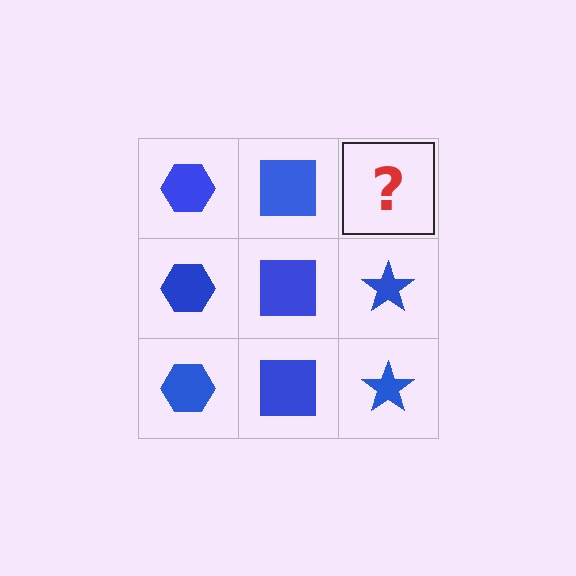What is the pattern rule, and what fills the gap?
The rule is that each column has a consistent shape. The gap should be filled with a blue star.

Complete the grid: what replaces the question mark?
The question mark should be replaced with a blue star.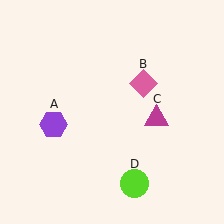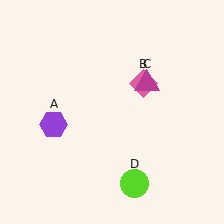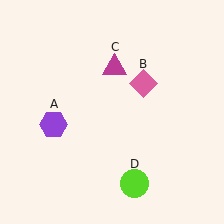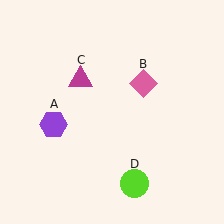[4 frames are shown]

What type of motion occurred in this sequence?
The magenta triangle (object C) rotated counterclockwise around the center of the scene.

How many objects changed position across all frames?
1 object changed position: magenta triangle (object C).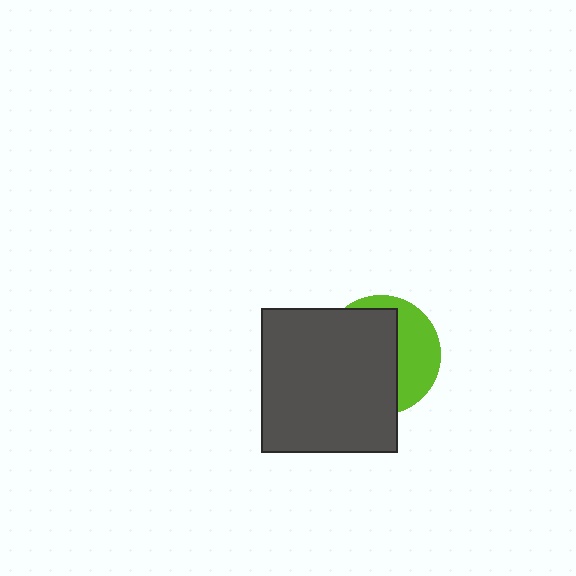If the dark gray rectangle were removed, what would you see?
You would see the complete lime circle.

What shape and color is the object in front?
The object in front is a dark gray rectangle.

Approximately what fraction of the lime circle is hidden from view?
Roughly 63% of the lime circle is hidden behind the dark gray rectangle.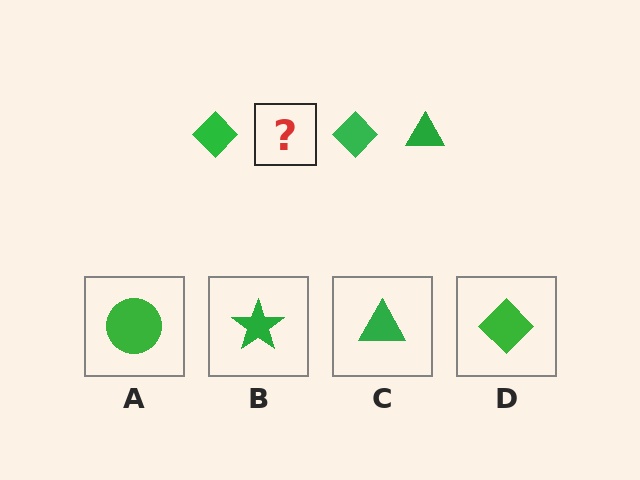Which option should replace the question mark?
Option C.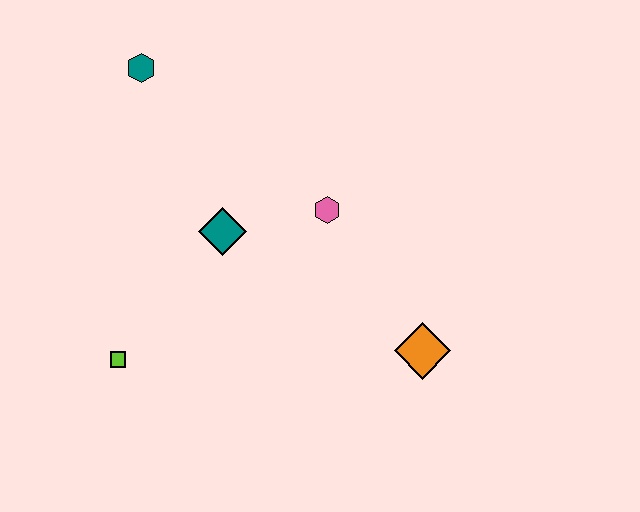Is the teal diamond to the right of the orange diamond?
No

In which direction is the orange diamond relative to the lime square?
The orange diamond is to the right of the lime square.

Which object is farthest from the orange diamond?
The teal hexagon is farthest from the orange diamond.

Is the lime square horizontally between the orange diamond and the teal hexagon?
No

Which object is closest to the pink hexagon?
The teal diamond is closest to the pink hexagon.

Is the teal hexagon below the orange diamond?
No